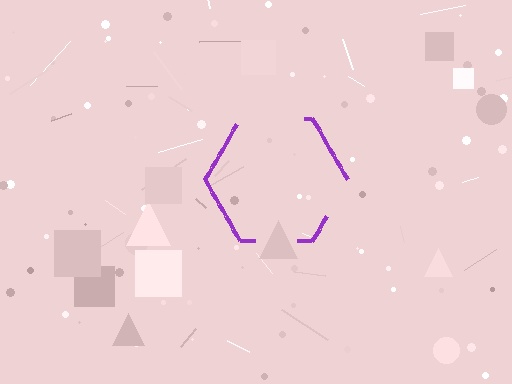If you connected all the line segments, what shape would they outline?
They would outline a hexagon.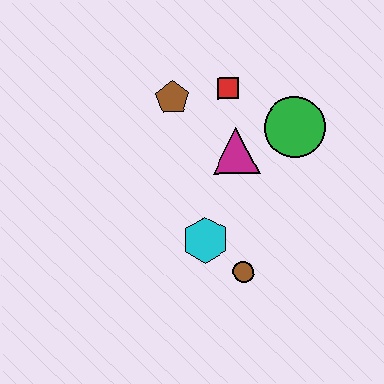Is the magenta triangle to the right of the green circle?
No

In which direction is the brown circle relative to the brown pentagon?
The brown circle is below the brown pentagon.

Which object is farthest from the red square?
The brown circle is farthest from the red square.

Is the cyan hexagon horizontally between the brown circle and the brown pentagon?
Yes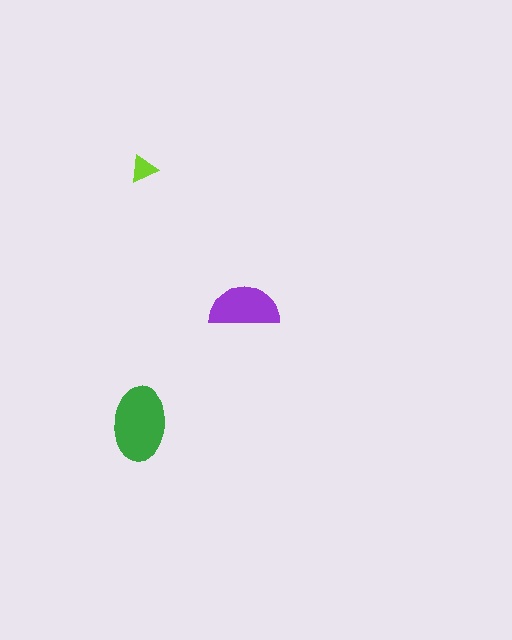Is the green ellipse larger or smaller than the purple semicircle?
Larger.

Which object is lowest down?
The green ellipse is bottommost.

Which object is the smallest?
The lime triangle.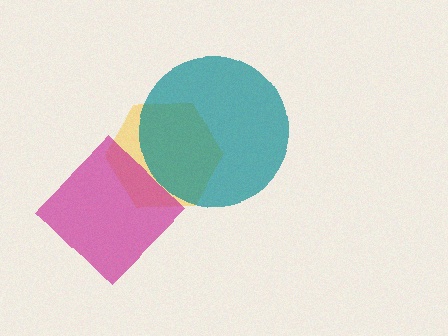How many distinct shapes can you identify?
There are 3 distinct shapes: a yellow hexagon, a magenta diamond, a teal circle.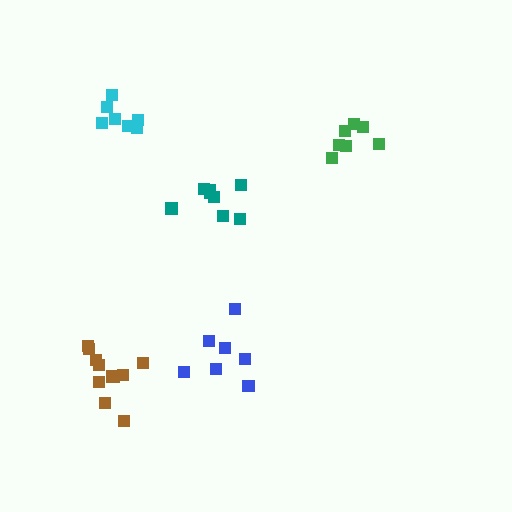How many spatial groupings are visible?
There are 5 spatial groupings.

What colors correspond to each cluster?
The clusters are colored: blue, brown, teal, cyan, green.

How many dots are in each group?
Group 1: 7 dots, Group 2: 12 dots, Group 3: 8 dots, Group 4: 7 dots, Group 5: 7 dots (41 total).